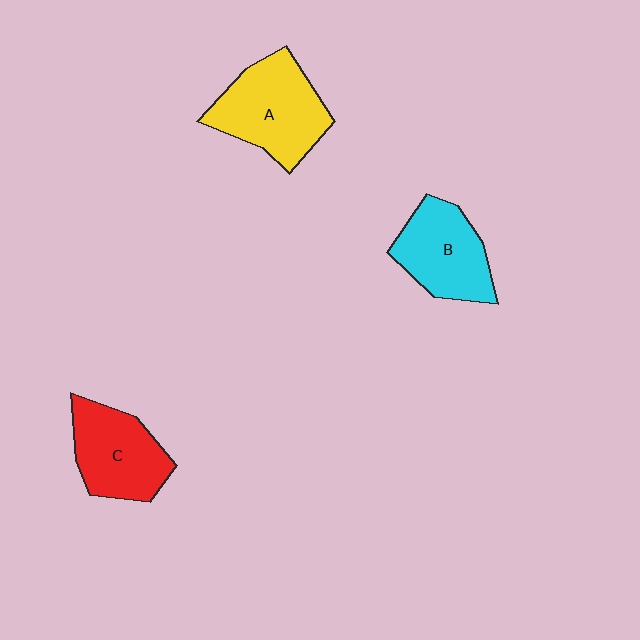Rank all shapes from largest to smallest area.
From largest to smallest: A (yellow), C (red), B (cyan).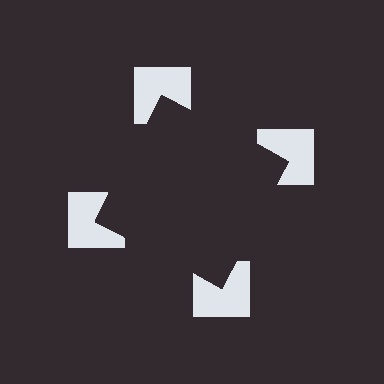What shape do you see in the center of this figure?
An illusory square — its edges are inferred from the aligned wedge cuts in the notched squares, not physically drawn.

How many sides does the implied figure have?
4 sides.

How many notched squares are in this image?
There are 4 — one at each vertex of the illusory square.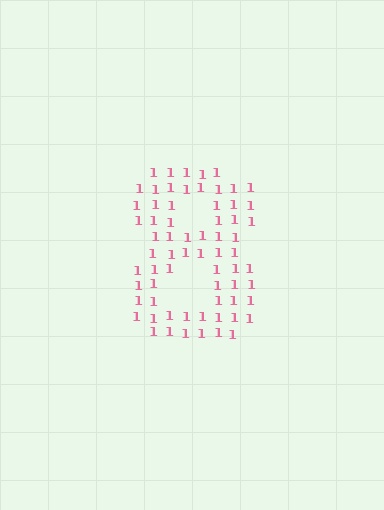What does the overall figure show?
The overall figure shows the digit 8.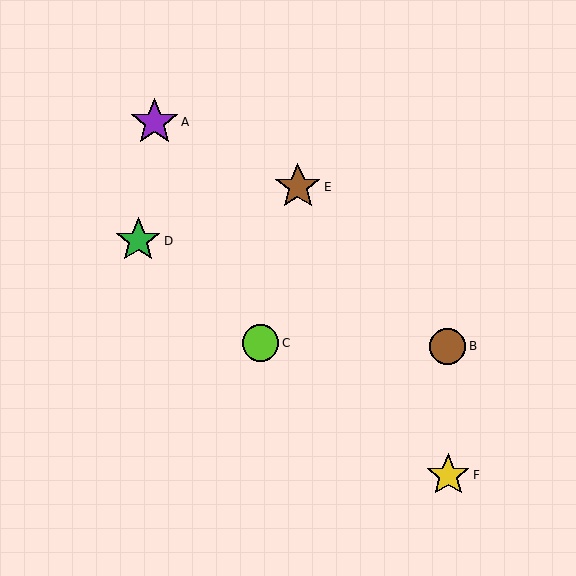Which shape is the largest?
The purple star (labeled A) is the largest.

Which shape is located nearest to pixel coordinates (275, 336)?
The lime circle (labeled C) at (261, 343) is nearest to that location.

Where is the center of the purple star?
The center of the purple star is at (155, 122).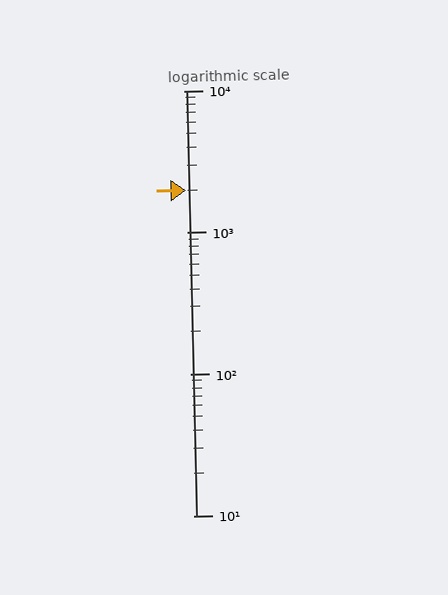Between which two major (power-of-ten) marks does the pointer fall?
The pointer is between 1000 and 10000.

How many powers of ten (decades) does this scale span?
The scale spans 3 decades, from 10 to 10000.